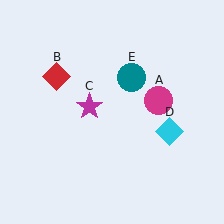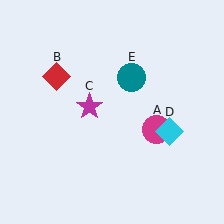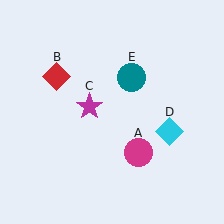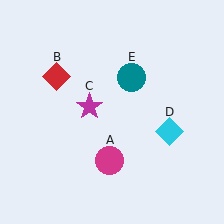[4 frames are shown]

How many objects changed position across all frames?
1 object changed position: magenta circle (object A).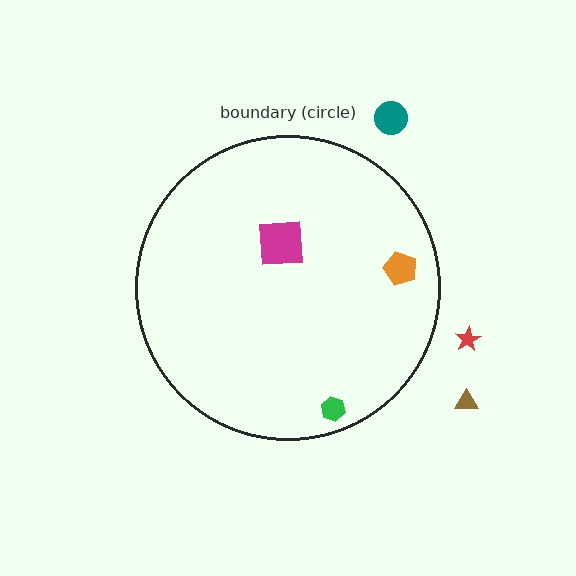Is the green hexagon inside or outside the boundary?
Inside.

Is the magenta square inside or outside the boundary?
Inside.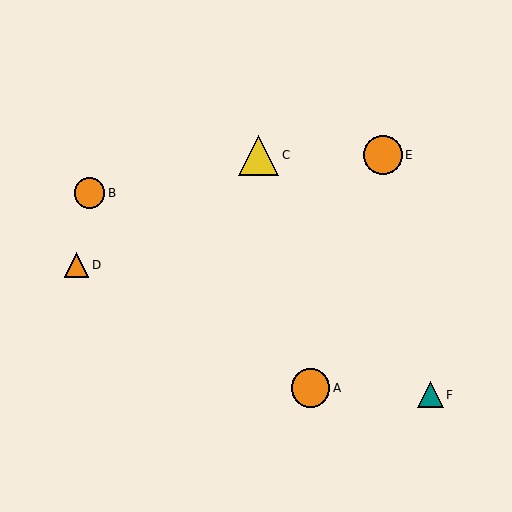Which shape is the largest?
The yellow triangle (labeled C) is the largest.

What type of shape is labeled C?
Shape C is a yellow triangle.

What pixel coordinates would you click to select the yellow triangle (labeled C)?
Click at (259, 155) to select the yellow triangle C.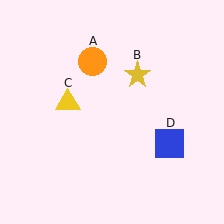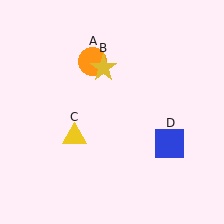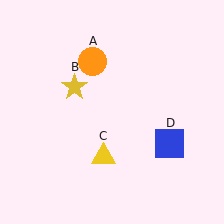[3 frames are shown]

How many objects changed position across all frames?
2 objects changed position: yellow star (object B), yellow triangle (object C).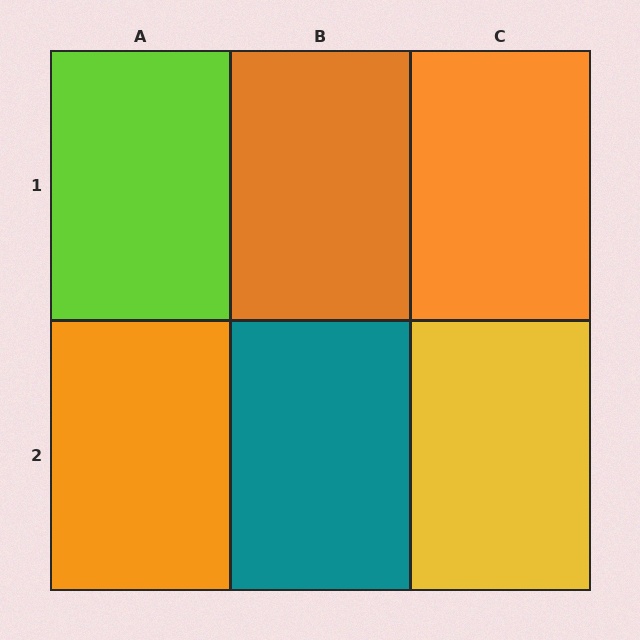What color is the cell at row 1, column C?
Orange.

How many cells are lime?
1 cell is lime.